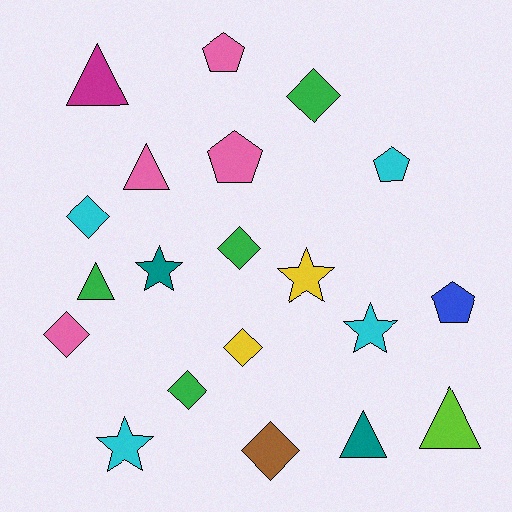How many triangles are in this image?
There are 5 triangles.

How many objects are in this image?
There are 20 objects.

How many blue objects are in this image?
There is 1 blue object.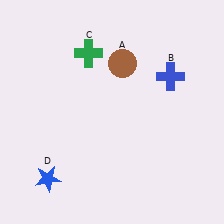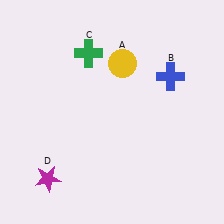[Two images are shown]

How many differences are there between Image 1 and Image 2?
There are 2 differences between the two images.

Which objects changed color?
A changed from brown to yellow. D changed from blue to magenta.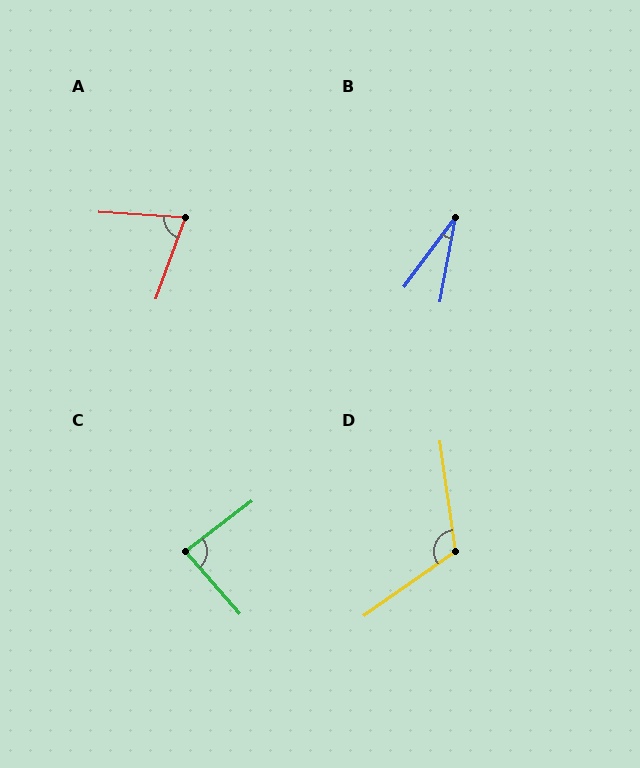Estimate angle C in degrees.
Approximately 86 degrees.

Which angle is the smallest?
B, at approximately 26 degrees.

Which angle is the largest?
D, at approximately 117 degrees.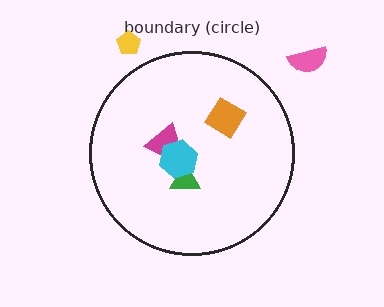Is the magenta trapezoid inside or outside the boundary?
Inside.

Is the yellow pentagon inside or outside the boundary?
Outside.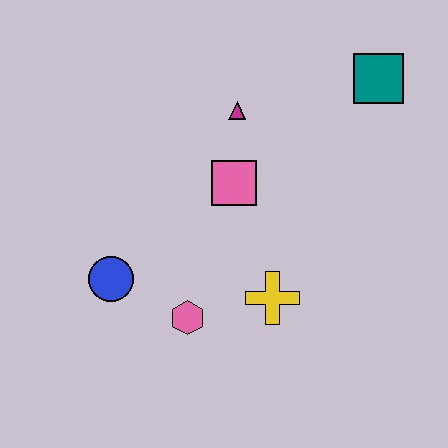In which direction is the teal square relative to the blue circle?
The teal square is to the right of the blue circle.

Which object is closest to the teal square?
The magenta triangle is closest to the teal square.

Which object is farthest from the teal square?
The blue circle is farthest from the teal square.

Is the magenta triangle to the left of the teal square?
Yes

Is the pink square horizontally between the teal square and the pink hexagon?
Yes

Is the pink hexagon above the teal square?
No